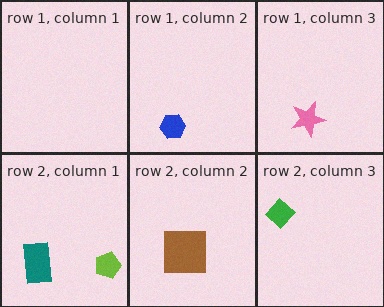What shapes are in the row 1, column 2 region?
The blue hexagon.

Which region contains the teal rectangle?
The row 2, column 1 region.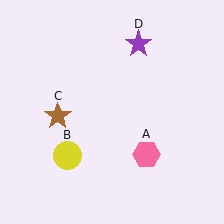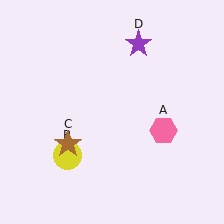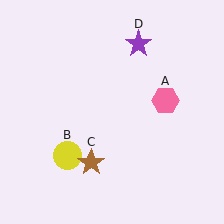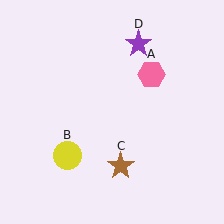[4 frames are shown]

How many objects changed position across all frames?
2 objects changed position: pink hexagon (object A), brown star (object C).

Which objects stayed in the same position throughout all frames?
Yellow circle (object B) and purple star (object D) remained stationary.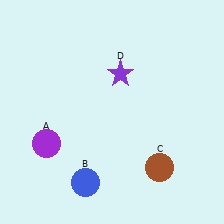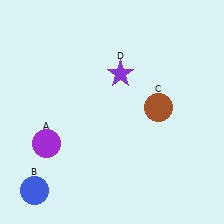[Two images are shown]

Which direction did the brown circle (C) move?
The brown circle (C) moved up.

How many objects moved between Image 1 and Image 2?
2 objects moved between the two images.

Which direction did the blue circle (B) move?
The blue circle (B) moved left.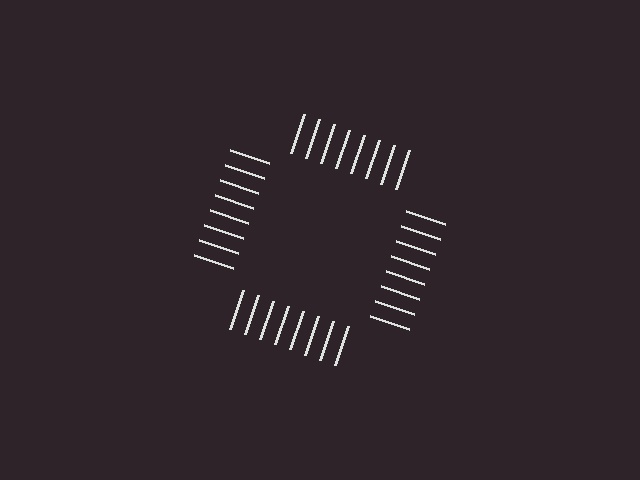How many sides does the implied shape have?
4 sides — the line-ends trace a square.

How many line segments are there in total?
32 — 8 along each of the 4 edges.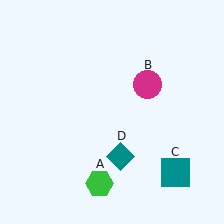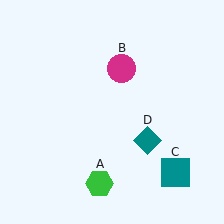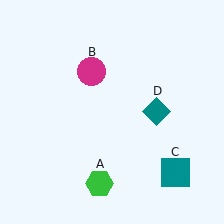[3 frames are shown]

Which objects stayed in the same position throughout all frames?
Green hexagon (object A) and teal square (object C) remained stationary.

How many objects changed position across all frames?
2 objects changed position: magenta circle (object B), teal diamond (object D).